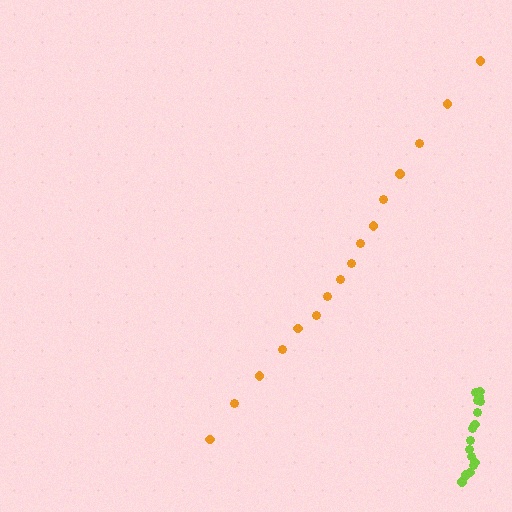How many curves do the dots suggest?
There are 2 distinct paths.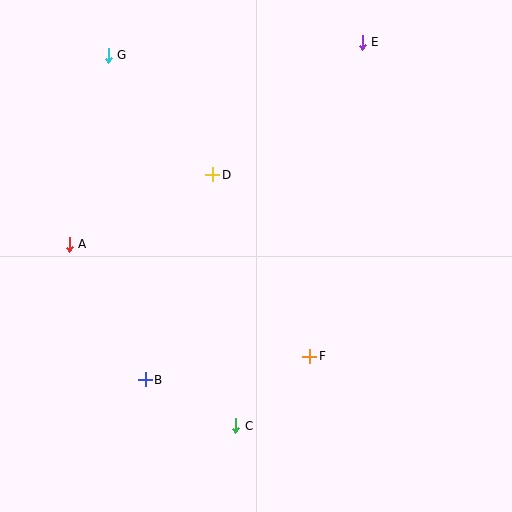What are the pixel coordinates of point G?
Point G is at (108, 55).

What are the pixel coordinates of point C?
Point C is at (236, 426).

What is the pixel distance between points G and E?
The distance between G and E is 254 pixels.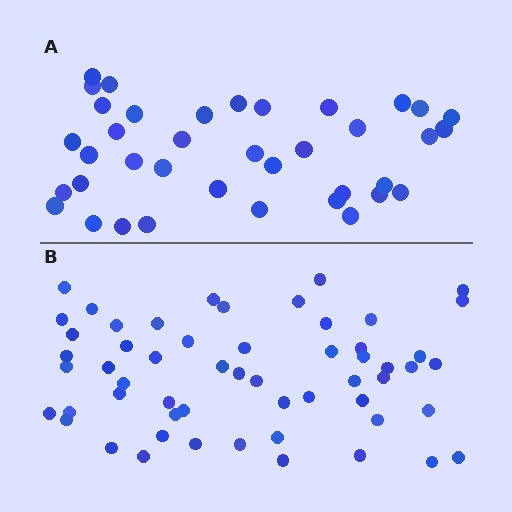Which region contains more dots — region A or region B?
Region B (the bottom region) has more dots.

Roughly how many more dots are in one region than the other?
Region B has approximately 20 more dots than region A.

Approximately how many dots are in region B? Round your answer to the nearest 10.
About 60 dots. (The exact count is 56, which rounds to 60.)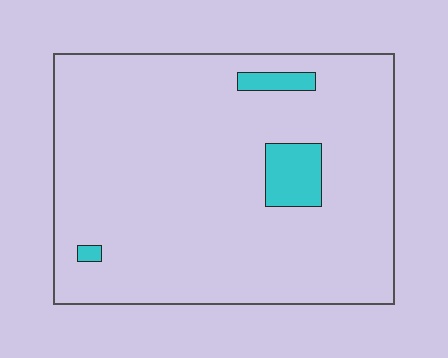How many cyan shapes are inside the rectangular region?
3.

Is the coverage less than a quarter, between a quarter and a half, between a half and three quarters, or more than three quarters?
Less than a quarter.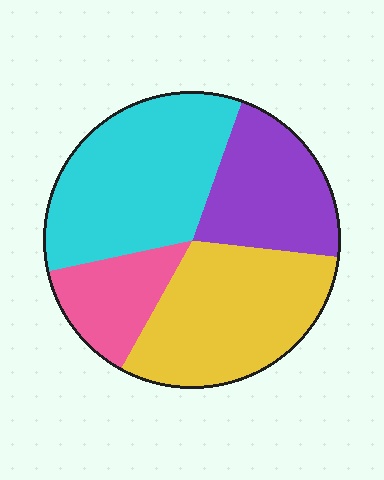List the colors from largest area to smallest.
From largest to smallest: cyan, yellow, purple, pink.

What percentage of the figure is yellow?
Yellow takes up between a sixth and a third of the figure.